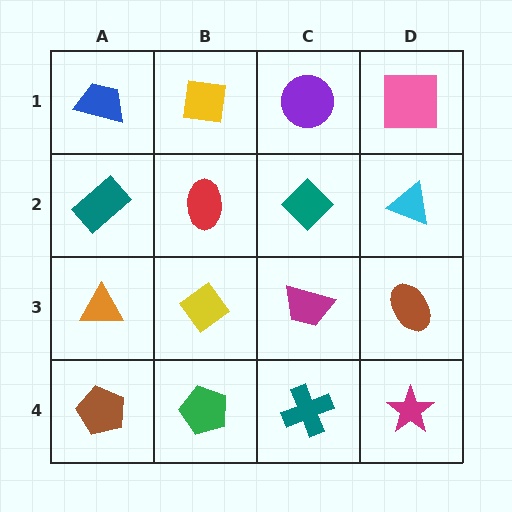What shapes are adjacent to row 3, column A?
A teal rectangle (row 2, column A), a brown pentagon (row 4, column A), a yellow diamond (row 3, column B).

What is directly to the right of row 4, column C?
A magenta star.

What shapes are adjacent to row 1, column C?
A teal diamond (row 2, column C), a yellow square (row 1, column B), a pink square (row 1, column D).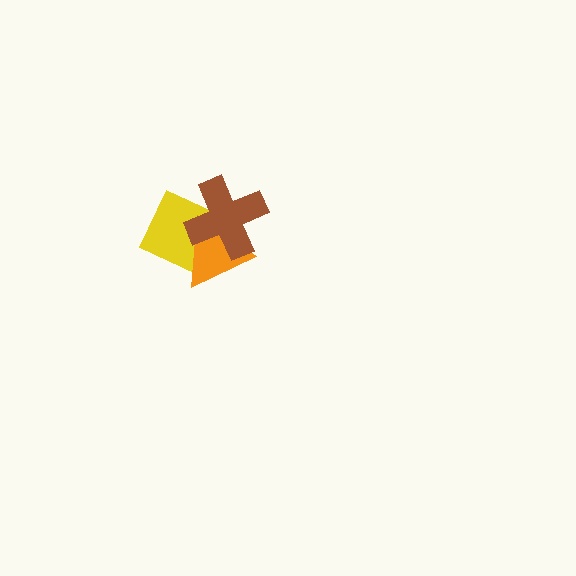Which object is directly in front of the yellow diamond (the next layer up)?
The orange triangle is directly in front of the yellow diamond.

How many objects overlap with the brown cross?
2 objects overlap with the brown cross.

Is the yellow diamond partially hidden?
Yes, it is partially covered by another shape.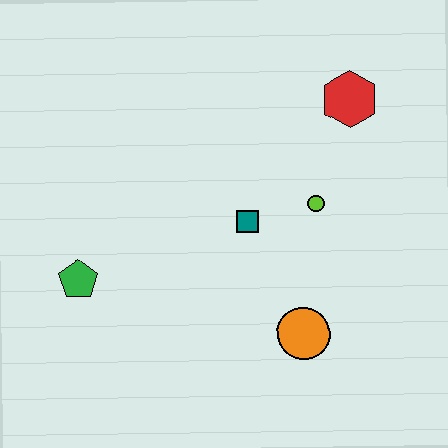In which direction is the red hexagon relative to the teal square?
The red hexagon is above the teal square.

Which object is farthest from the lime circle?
The green pentagon is farthest from the lime circle.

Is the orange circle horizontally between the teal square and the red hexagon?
Yes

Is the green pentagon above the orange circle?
Yes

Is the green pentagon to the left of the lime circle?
Yes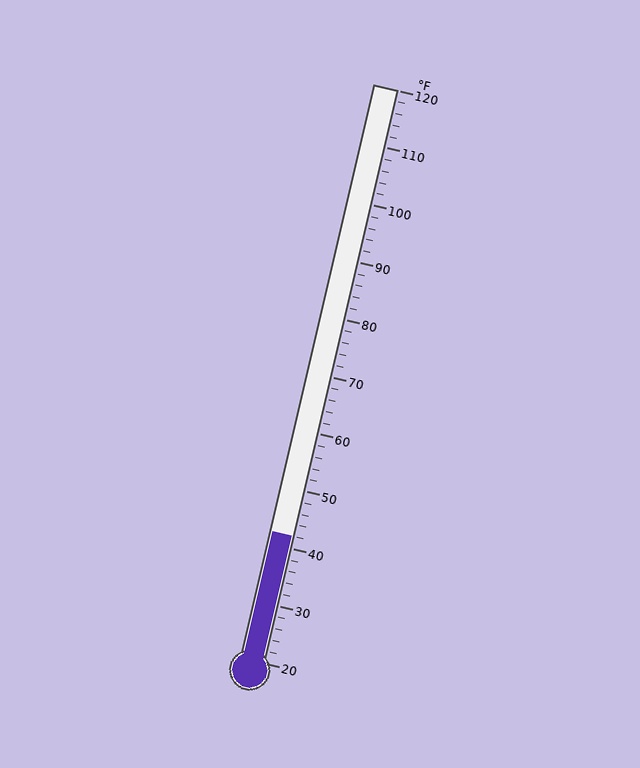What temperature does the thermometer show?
The thermometer shows approximately 42°F.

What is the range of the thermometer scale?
The thermometer scale ranges from 20°F to 120°F.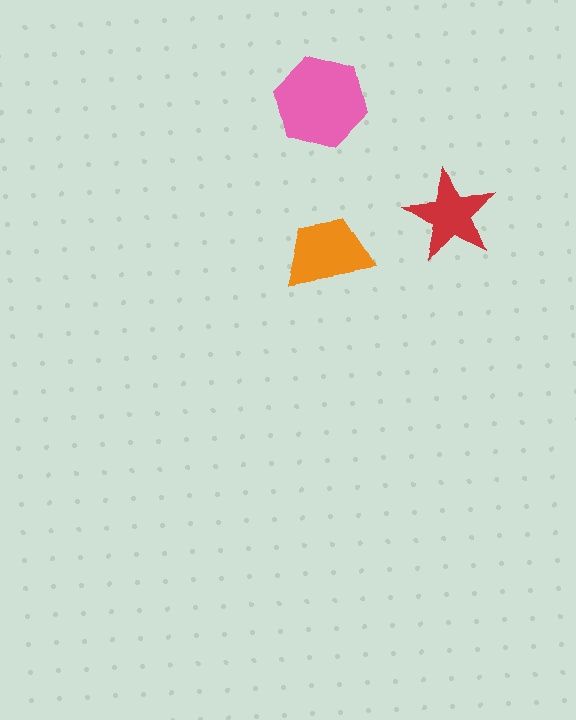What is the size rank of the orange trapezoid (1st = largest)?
2nd.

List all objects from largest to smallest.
The pink hexagon, the orange trapezoid, the red star.